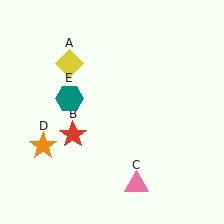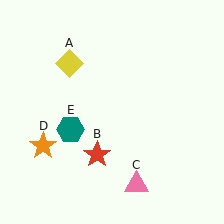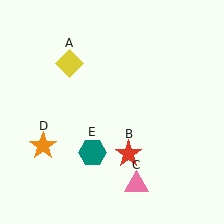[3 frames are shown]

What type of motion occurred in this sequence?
The red star (object B), teal hexagon (object E) rotated counterclockwise around the center of the scene.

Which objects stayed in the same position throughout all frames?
Yellow diamond (object A) and pink triangle (object C) and orange star (object D) remained stationary.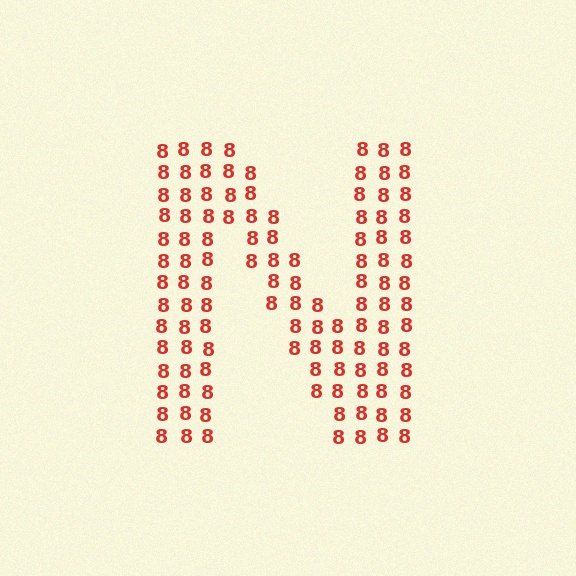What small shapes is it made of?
It is made of small digit 8's.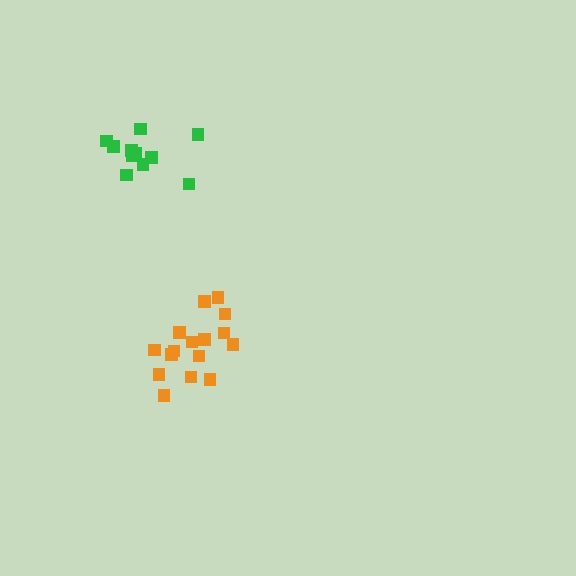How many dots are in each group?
Group 1: 11 dots, Group 2: 16 dots (27 total).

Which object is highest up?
The green cluster is topmost.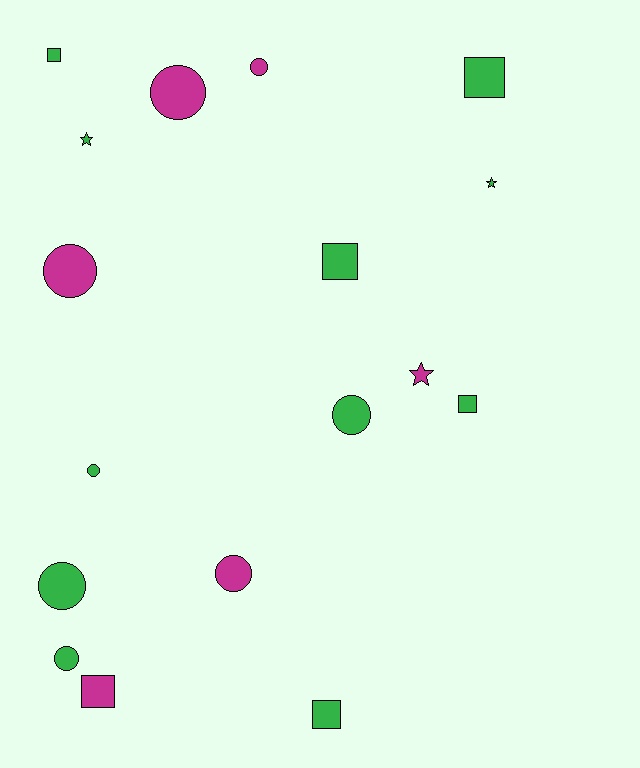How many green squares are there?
There are 5 green squares.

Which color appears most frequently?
Green, with 11 objects.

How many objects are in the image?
There are 17 objects.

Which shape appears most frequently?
Circle, with 8 objects.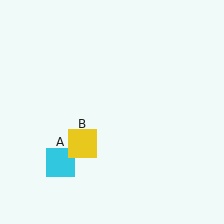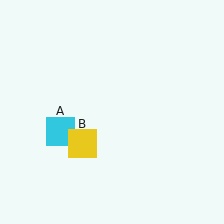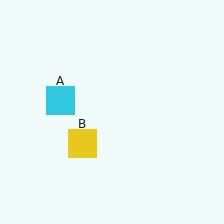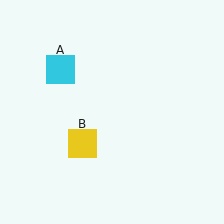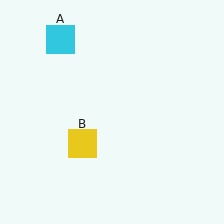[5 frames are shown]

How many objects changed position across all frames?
1 object changed position: cyan square (object A).